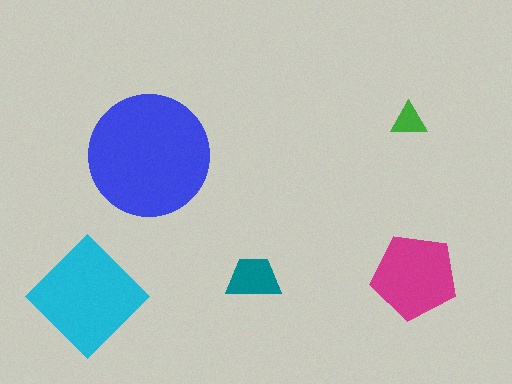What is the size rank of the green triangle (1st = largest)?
5th.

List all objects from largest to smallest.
The blue circle, the cyan diamond, the magenta pentagon, the teal trapezoid, the green triangle.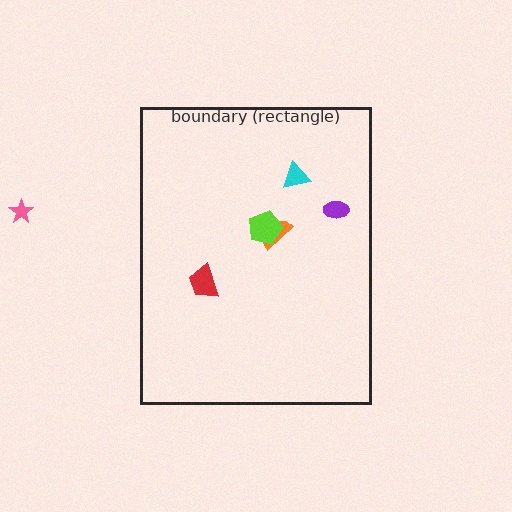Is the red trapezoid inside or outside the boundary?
Inside.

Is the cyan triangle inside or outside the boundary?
Inside.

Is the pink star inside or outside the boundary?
Outside.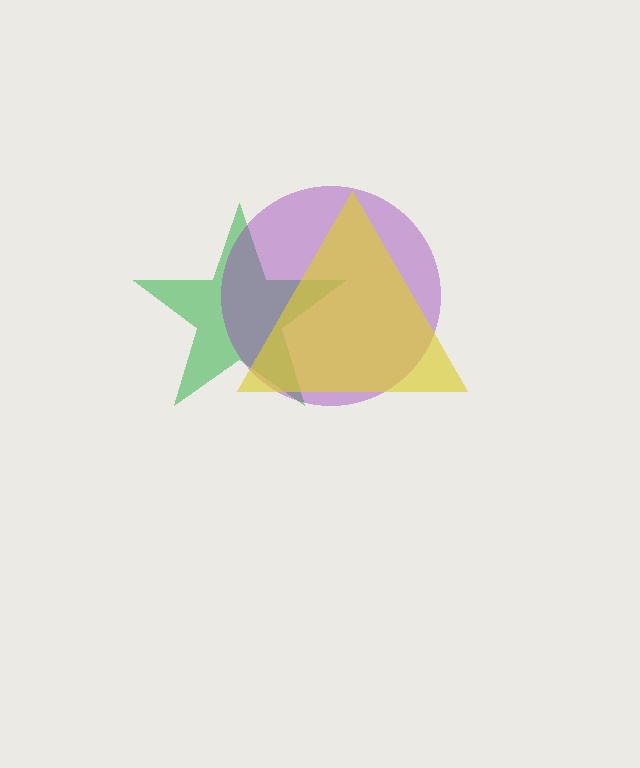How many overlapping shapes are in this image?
There are 3 overlapping shapes in the image.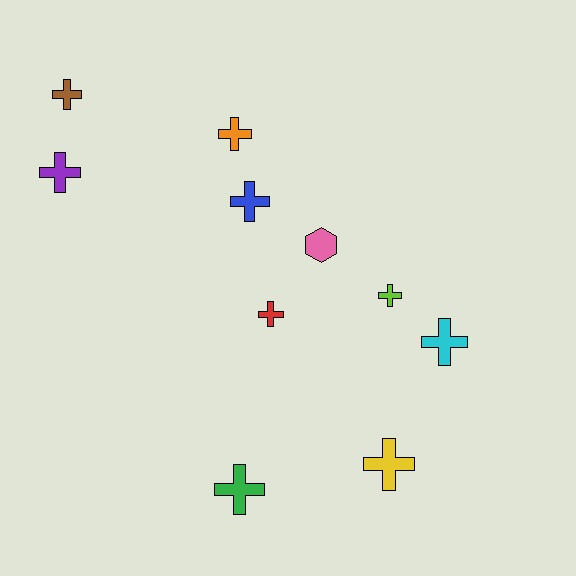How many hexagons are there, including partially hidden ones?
There is 1 hexagon.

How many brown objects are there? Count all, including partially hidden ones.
There is 1 brown object.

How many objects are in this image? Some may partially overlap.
There are 10 objects.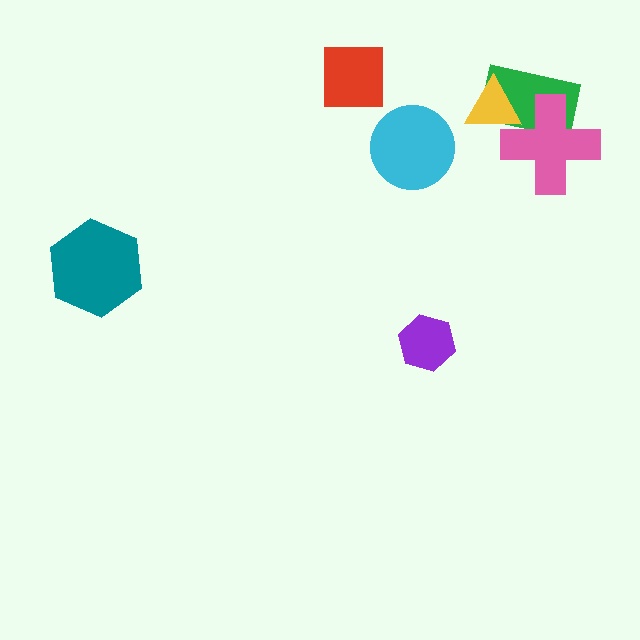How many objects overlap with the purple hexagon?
0 objects overlap with the purple hexagon.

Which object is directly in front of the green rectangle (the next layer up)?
The yellow triangle is directly in front of the green rectangle.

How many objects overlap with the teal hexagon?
0 objects overlap with the teal hexagon.